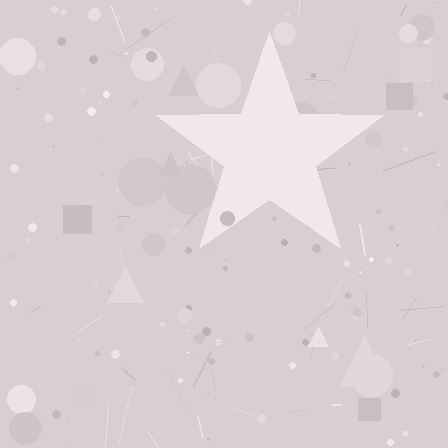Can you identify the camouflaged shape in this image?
The camouflaged shape is a star.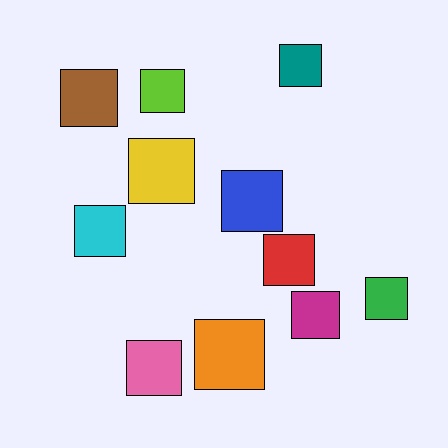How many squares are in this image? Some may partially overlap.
There are 11 squares.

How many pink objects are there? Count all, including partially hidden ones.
There is 1 pink object.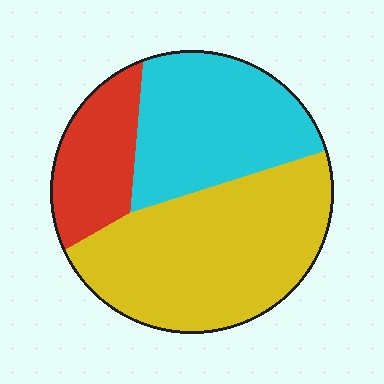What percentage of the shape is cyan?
Cyan takes up about one third (1/3) of the shape.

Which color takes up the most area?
Yellow, at roughly 50%.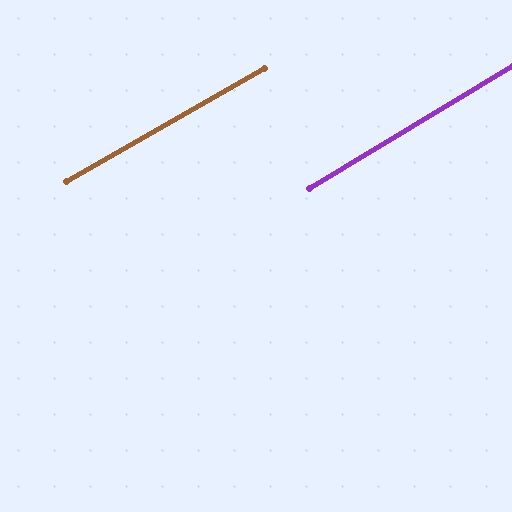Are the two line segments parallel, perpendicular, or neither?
Parallel — their directions differ by only 1.3°.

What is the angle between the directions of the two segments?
Approximately 1 degree.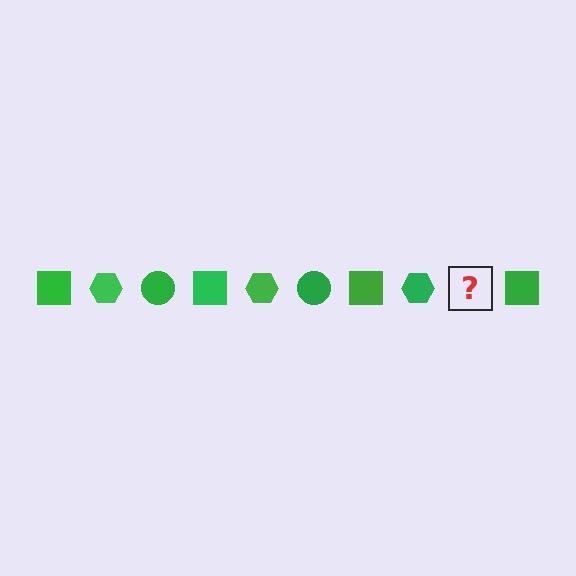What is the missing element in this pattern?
The missing element is a green circle.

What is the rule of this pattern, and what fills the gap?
The rule is that the pattern cycles through square, hexagon, circle shapes in green. The gap should be filled with a green circle.